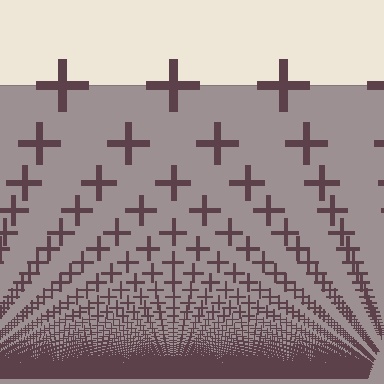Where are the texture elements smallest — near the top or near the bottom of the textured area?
Near the bottom.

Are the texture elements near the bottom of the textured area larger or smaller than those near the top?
Smaller. The gradient is inverted — elements near the bottom are smaller and denser.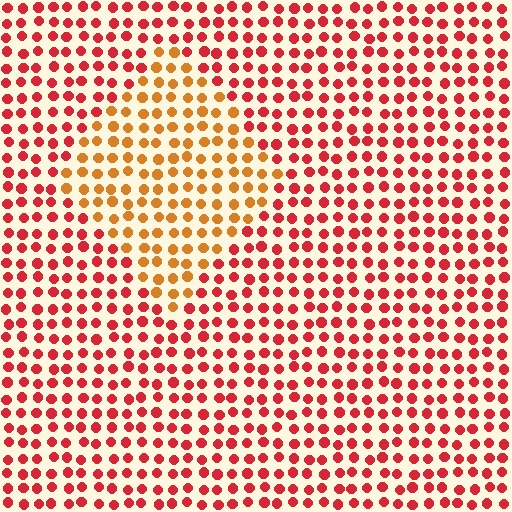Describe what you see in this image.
The image is filled with small red elements in a uniform arrangement. A diamond-shaped region is visible where the elements are tinted to a slightly different hue, forming a subtle color boundary.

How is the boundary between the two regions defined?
The boundary is defined purely by a slight shift in hue (about 37 degrees). Spacing, size, and orientation are identical on both sides.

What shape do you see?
I see a diamond.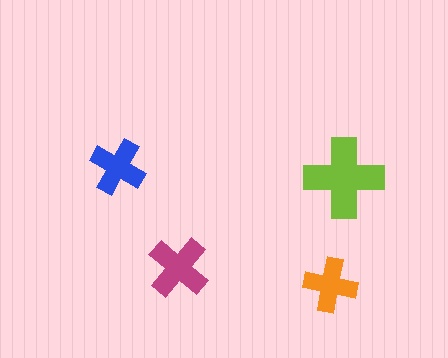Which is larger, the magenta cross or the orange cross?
The magenta one.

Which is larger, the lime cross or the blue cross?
The lime one.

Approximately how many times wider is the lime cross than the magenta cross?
About 1.5 times wider.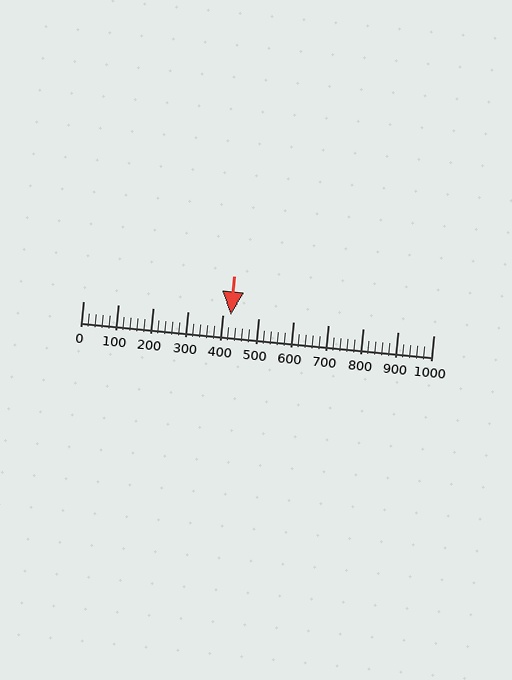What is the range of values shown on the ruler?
The ruler shows values from 0 to 1000.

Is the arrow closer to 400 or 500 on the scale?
The arrow is closer to 400.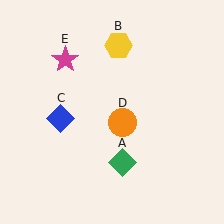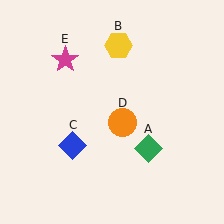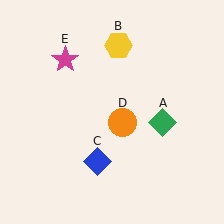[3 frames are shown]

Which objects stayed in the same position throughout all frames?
Yellow hexagon (object B) and orange circle (object D) and magenta star (object E) remained stationary.